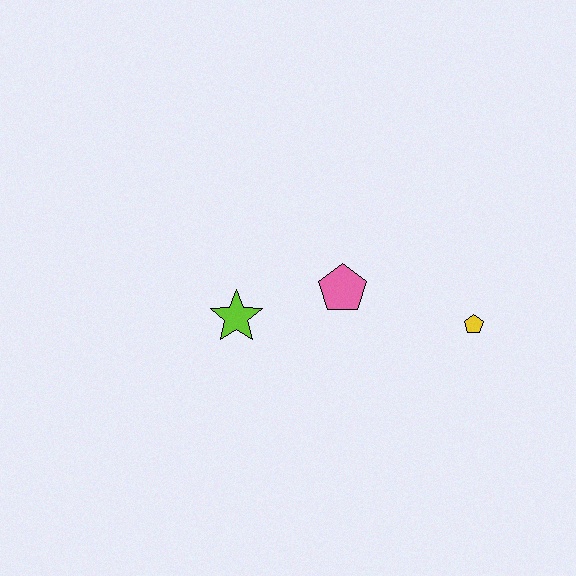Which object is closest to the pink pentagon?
The lime star is closest to the pink pentagon.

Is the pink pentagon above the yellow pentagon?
Yes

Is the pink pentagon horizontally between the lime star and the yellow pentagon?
Yes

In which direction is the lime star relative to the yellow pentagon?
The lime star is to the left of the yellow pentagon.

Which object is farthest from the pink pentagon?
The yellow pentagon is farthest from the pink pentagon.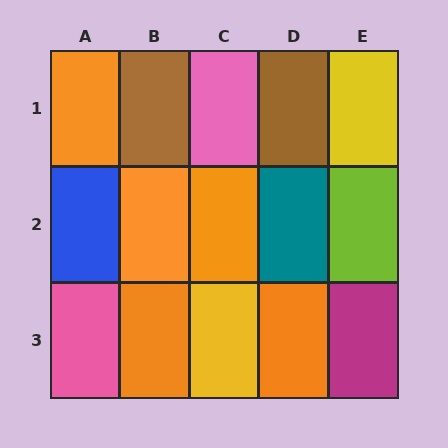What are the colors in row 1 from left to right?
Orange, brown, pink, brown, yellow.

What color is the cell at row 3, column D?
Orange.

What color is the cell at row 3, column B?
Orange.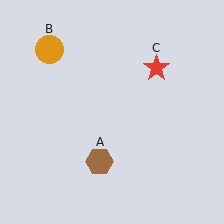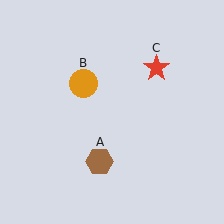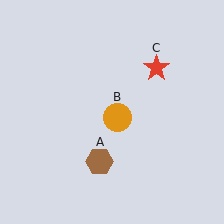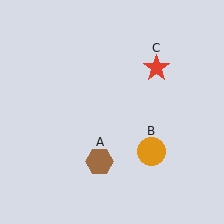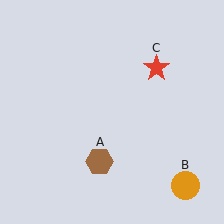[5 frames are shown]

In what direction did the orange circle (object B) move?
The orange circle (object B) moved down and to the right.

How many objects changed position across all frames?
1 object changed position: orange circle (object B).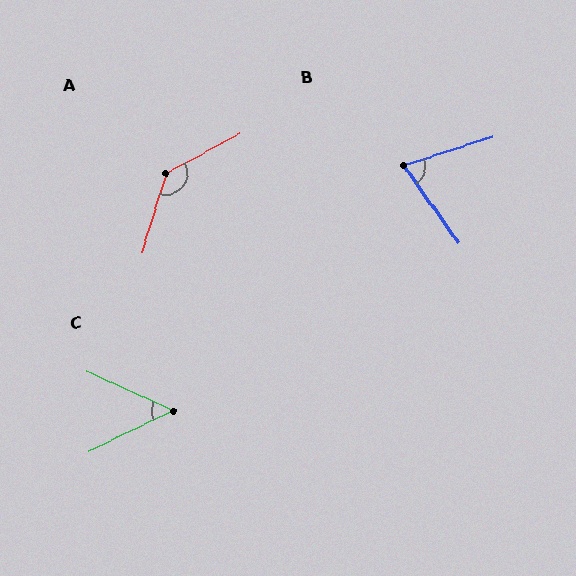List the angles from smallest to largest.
C (51°), B (72°), A (135°).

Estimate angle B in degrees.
Approximately 72 degrees.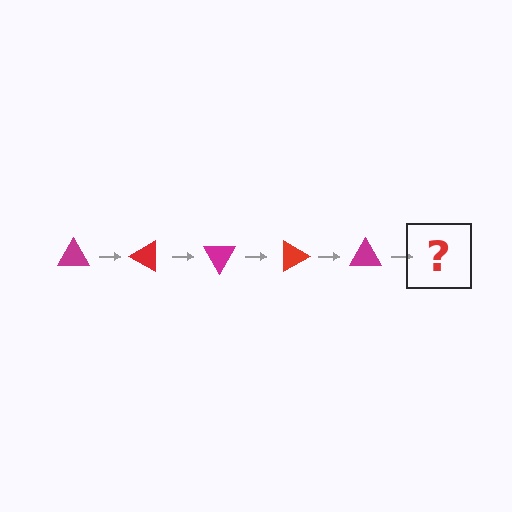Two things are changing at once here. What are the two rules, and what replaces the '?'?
The two rules are that it rotates 30 degrees each step and the color cycles through magenta and red. The '?' should be a red triangle, rotated 150 degrees from the start.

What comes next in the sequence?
The next element should be a red triangle, rotated 150 degrees from the start.